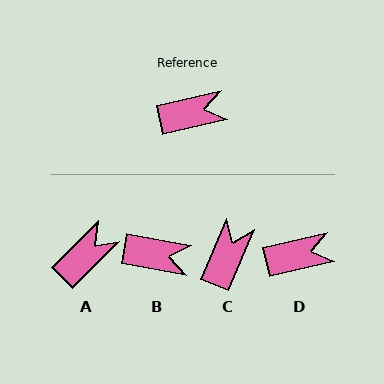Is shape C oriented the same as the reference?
No, it is off by about 54 degrees.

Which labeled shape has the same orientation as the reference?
D.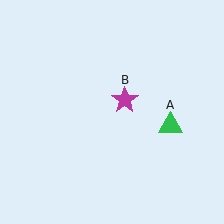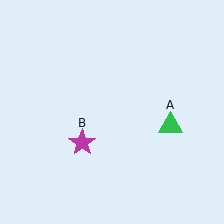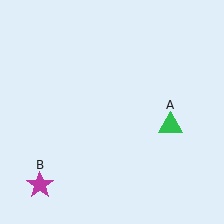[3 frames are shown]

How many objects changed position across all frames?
1 object changed position: magenta star (object B).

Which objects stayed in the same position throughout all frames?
Green triangle (object A) remained stationary.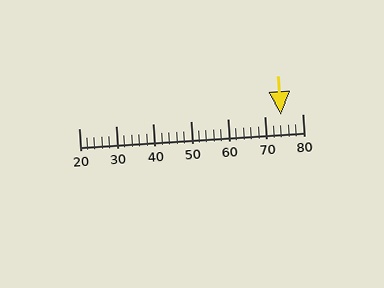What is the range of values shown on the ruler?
The ruler shows values from 20 to 80.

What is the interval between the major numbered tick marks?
The major tick marks are spaced 10 units apart.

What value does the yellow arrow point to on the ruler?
The yellow arrow points to approximately 74.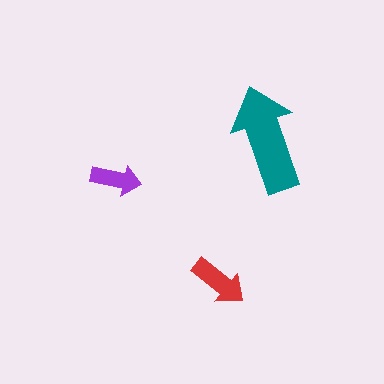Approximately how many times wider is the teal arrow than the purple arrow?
About 2 times wider.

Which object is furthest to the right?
The teal arrow is rightmost.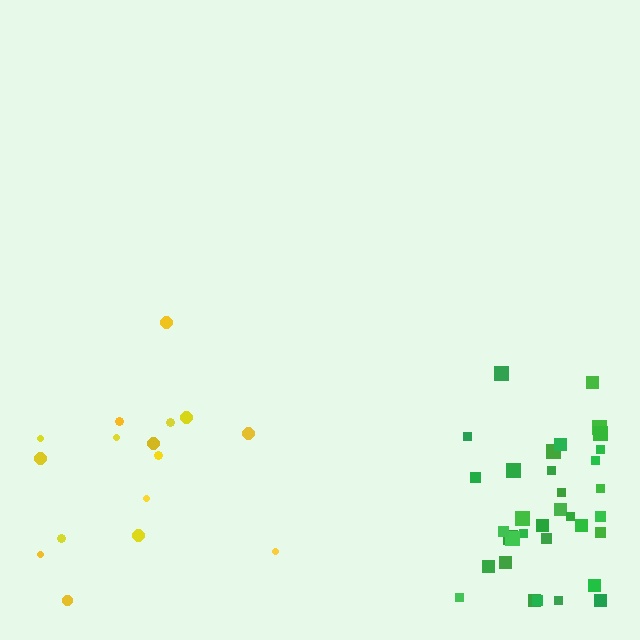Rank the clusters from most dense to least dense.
green, yellow.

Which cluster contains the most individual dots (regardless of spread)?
Green (34).